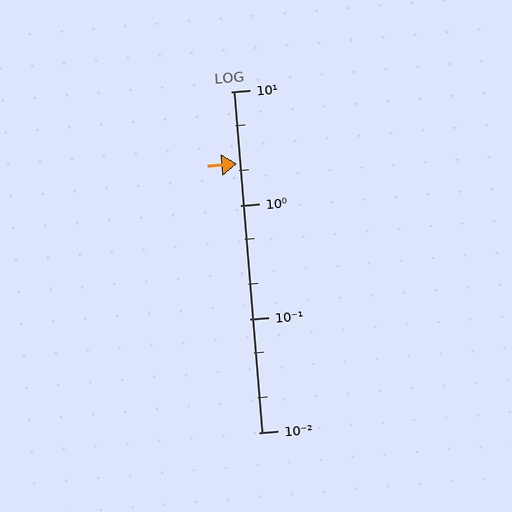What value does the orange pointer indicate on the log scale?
The pointer indicates approximately 2.3.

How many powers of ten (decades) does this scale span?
The scale spans 3 decades, from 0.01 to 10.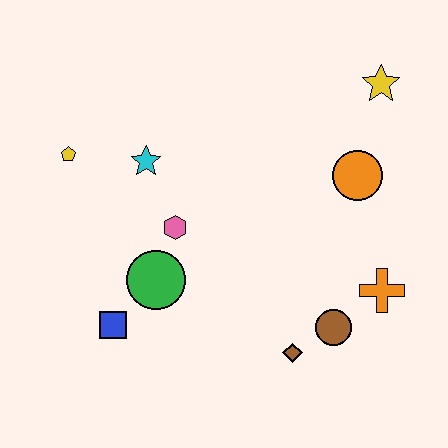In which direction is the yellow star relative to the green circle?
The yellow star is to the right of the green circle.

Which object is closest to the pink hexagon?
The green circle is closest to the pink hexagon.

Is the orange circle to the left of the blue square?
No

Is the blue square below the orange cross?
Yes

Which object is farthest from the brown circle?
The yellow pentagon is farthest from the brown circle.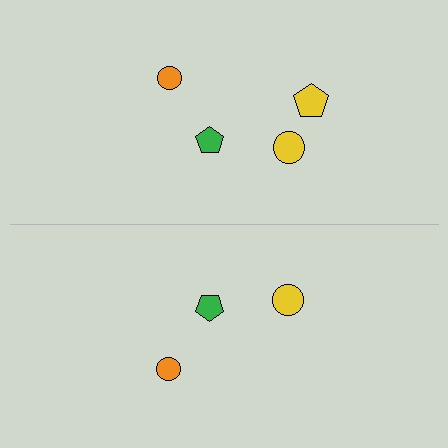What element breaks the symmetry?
A yellow pentagon is missing from the bottom side.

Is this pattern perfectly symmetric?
No, the pattern is not perfectly symmetric. A yellow pentagon is missing from the bottom side.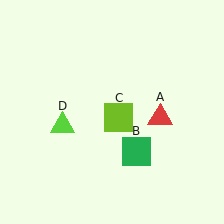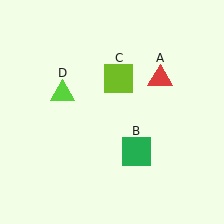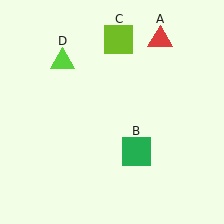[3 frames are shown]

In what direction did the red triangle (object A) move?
The red triangle (object A) moved up.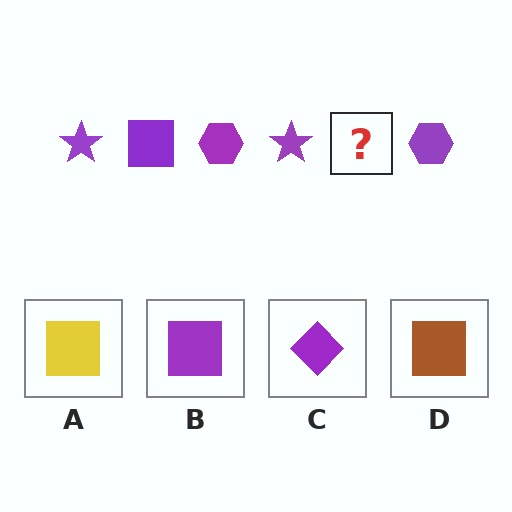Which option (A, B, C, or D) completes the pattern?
B.